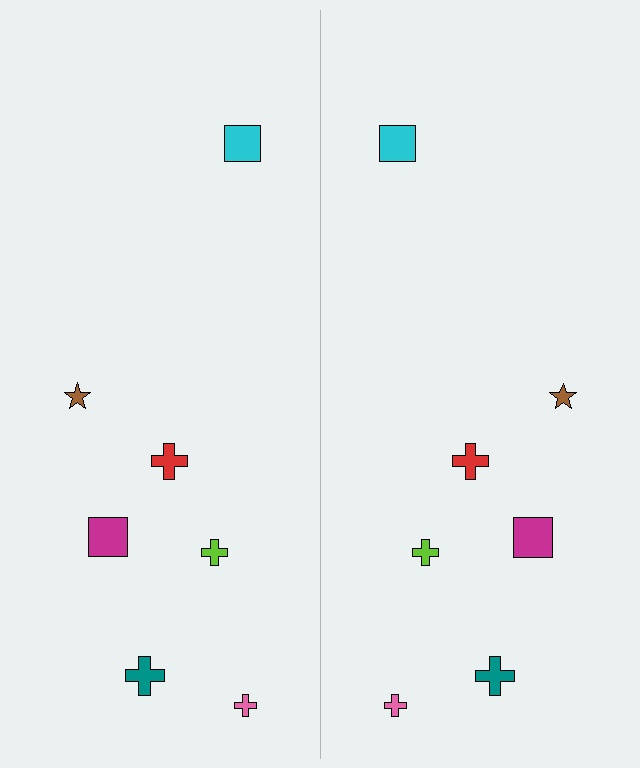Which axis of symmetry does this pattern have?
The pattern has a vertical axis of symmetry running through the center of the image.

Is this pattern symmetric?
Yes, this pattern has bilateral (reflection) symmetry.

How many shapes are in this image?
There are 14 shapes in this image.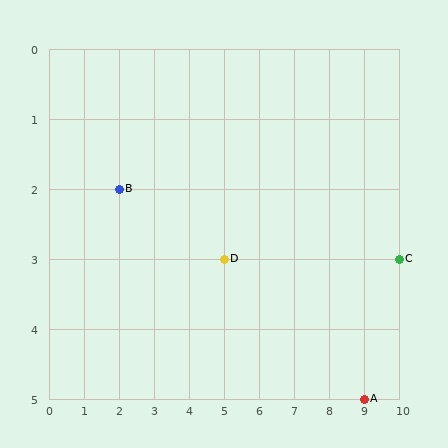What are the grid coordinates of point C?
Point C is at grid coordinates (10, 3).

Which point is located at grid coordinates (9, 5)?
Point A is at (9, 5).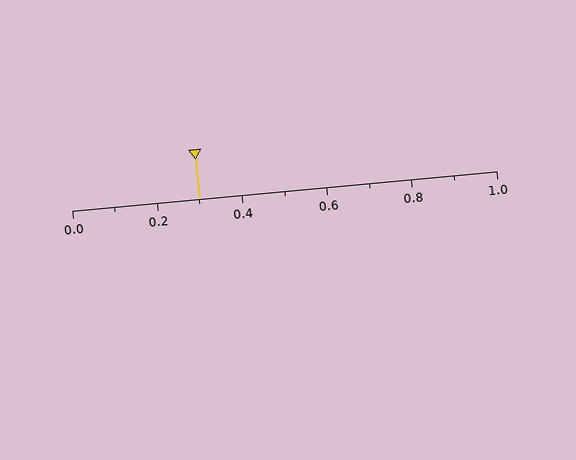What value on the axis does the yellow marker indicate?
The marker indicates approximately 0.3.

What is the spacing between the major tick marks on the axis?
The major ticks are spaced 0.2 apart.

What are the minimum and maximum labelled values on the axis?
The axis runs from 0.0 to 1.0.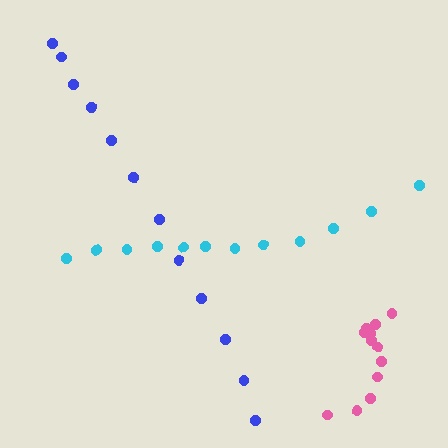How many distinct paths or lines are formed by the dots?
There are 3 distinct paths.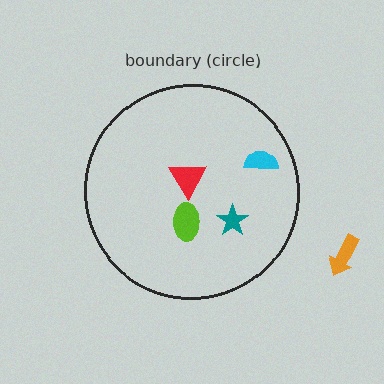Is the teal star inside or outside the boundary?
Inside.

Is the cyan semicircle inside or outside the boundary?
Inside.